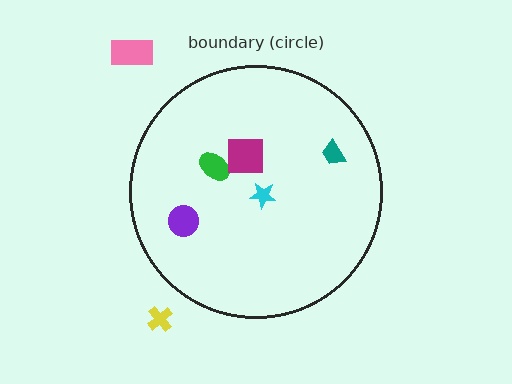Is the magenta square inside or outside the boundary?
Inside.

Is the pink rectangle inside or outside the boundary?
Outside.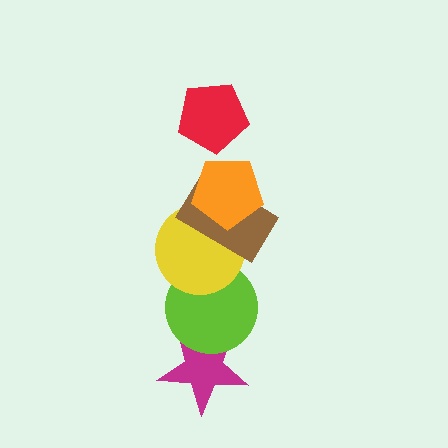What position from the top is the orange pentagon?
The orange pentagon is 2nd from the top.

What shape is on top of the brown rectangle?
The orange pentagon is on top of the brown rectangle.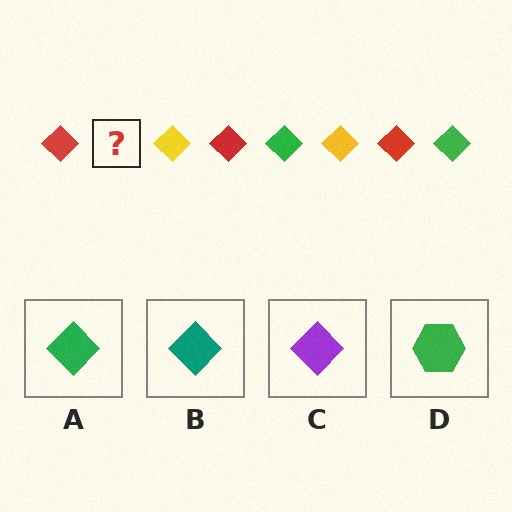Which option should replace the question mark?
Option A.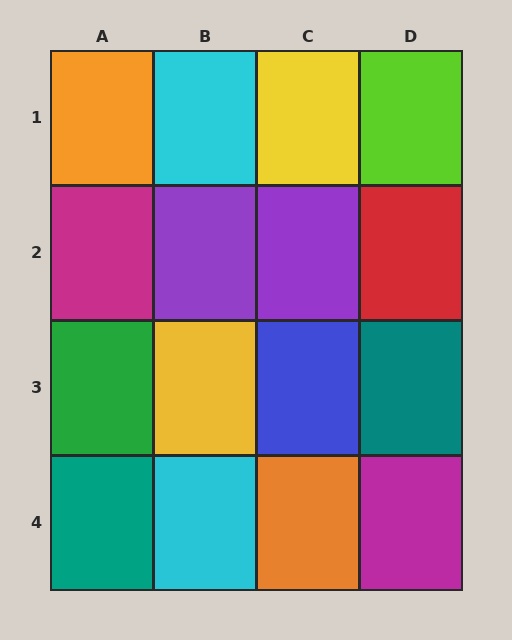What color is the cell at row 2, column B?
Purple.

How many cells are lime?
1 cell is lime.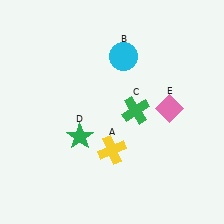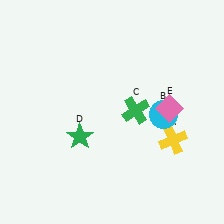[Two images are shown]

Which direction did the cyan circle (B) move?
The cyan circle (B) moved down.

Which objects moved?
The objects that moved are: the yellow cross (A), the cyan circle (B).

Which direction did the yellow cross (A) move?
The yellow cross (A) moved right.